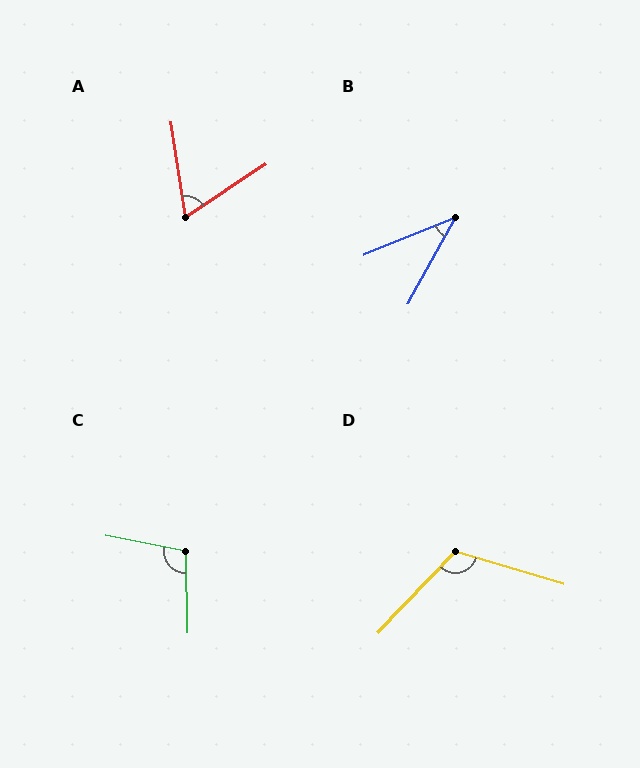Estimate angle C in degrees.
Approximately 102 degrees.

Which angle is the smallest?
B, at approximately 39 degrees.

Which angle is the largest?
D, at approximately 117 degrees.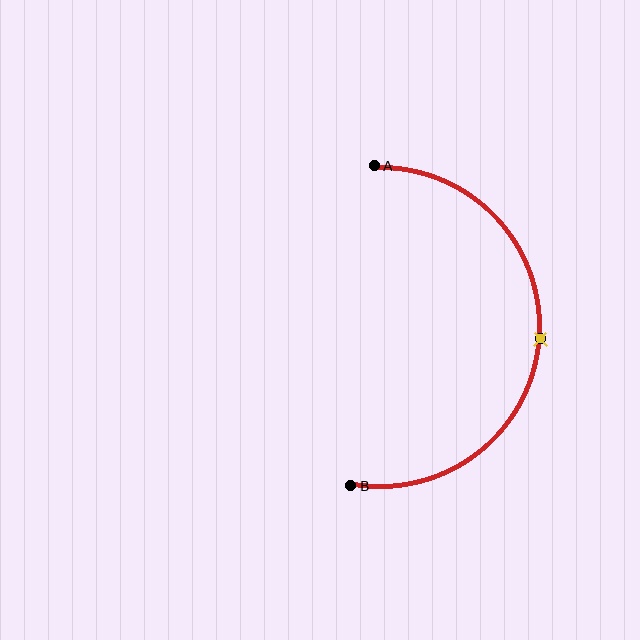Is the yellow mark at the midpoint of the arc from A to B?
Yes. The yellow mark lies on the arc at equal arc-length from both A and B — it is the arc midpoint.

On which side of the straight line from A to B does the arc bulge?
The arc bulges to the right of the straight line connecting A and B.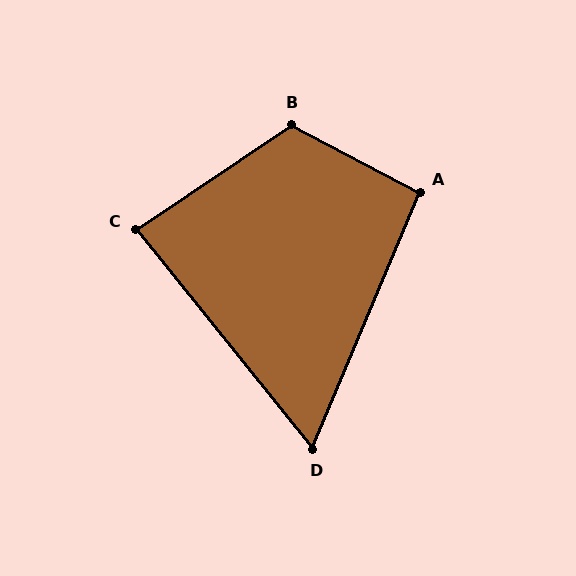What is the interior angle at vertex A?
Approximately 95 degrees (approximately right).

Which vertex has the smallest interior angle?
D, at approximately 62 degrees.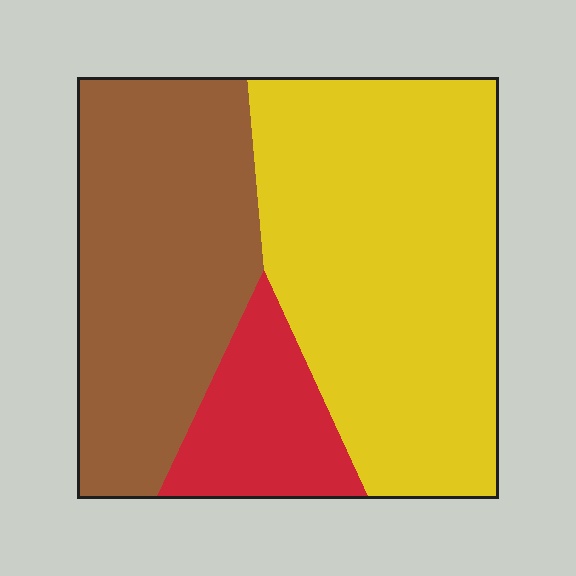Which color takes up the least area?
Red, at roughly 15%.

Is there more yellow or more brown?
Yellow.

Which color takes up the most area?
Yellow, at roughly 50%.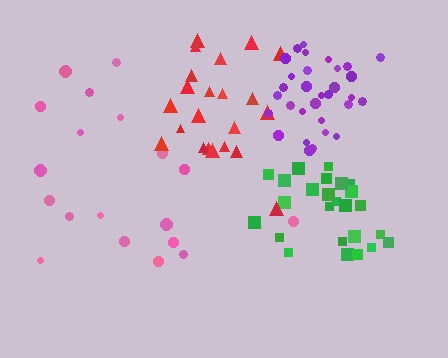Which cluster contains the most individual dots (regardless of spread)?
Purple (31).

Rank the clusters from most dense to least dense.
purple, green, red, pink.